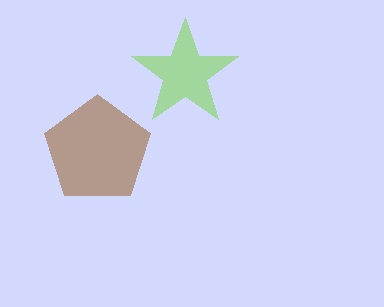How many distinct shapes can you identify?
There are 2 distinct shapes: a lime star, a brown pentagon.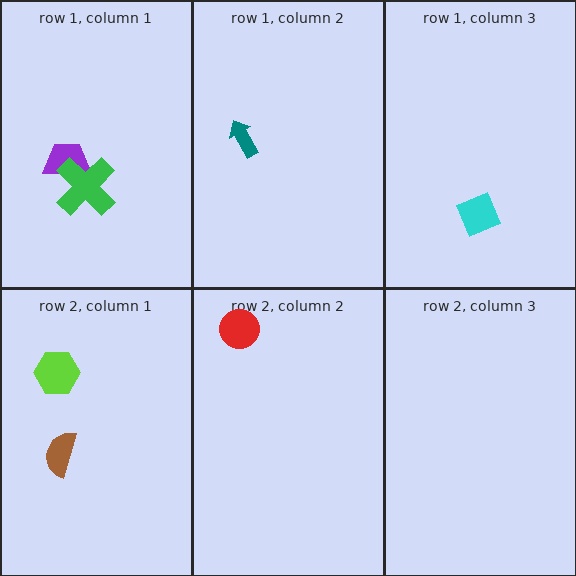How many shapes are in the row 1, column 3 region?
1.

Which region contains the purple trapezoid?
The row 1, column 1 region.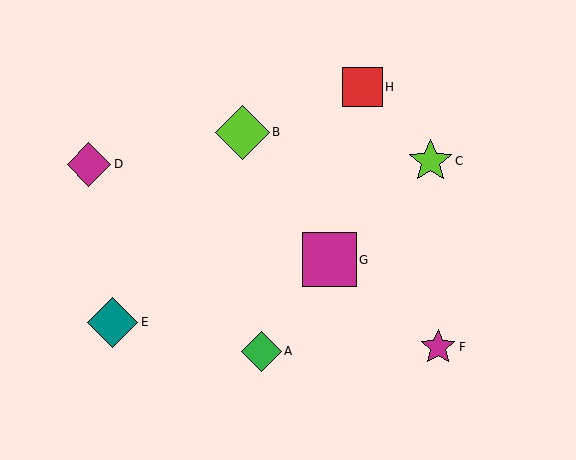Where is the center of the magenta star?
The center of the magenta star is at (438, 347).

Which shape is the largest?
The magenta square (labeled G) is the largest.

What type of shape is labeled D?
Shape D is a magenta diamond.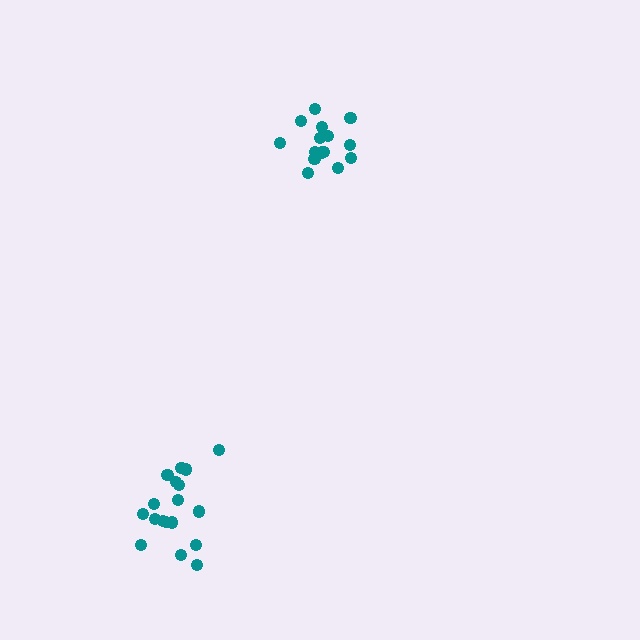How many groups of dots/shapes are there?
There are 2 groups.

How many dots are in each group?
Group 1: 15 dots, Group 2: 18 dots (33 total).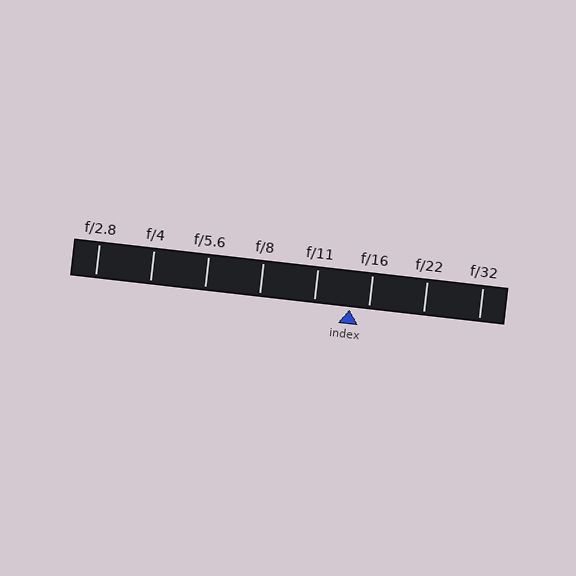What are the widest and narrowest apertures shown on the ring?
The widest aperture shown is f/2.8 and the narrowest is f/32.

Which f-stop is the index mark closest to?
The index mark is closest to f/16.